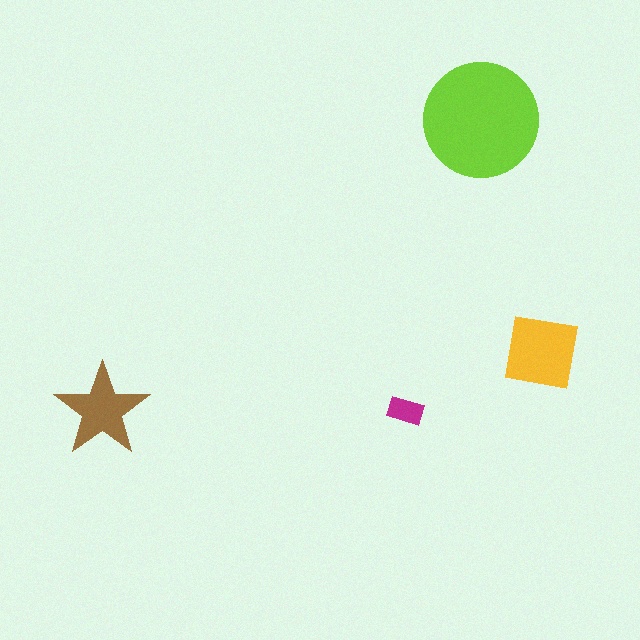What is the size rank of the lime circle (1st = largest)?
1st.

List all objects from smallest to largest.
The magenta rectangle, the brown star, the yellow square, the lime circle.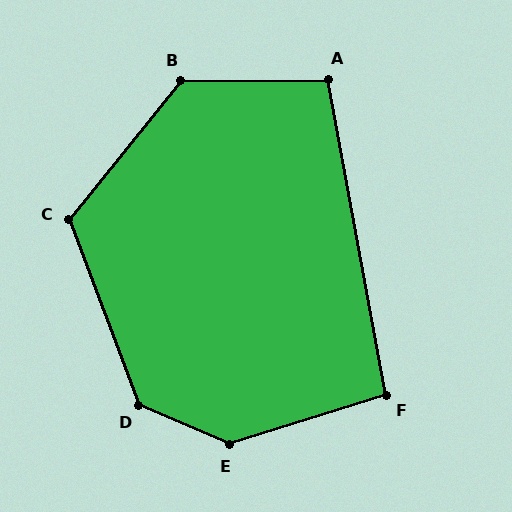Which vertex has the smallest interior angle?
F, at approximately 97 degrees.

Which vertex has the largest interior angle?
E, at approximately 139 degrees.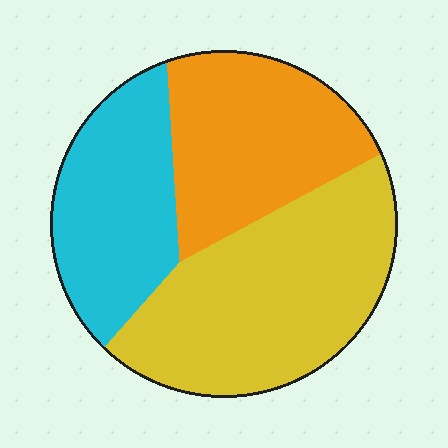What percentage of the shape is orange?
Orange covers roughly 30% of the shape.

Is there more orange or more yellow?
Yellow.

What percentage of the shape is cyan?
Cyan takes up about one quarter (1/4) of the shape.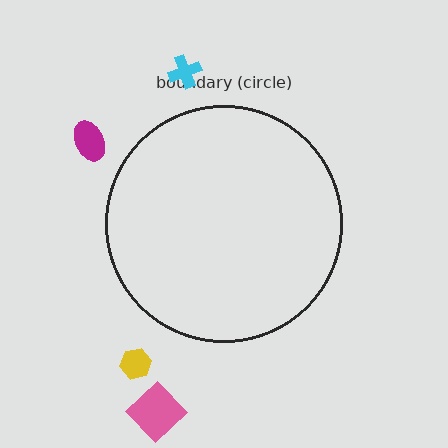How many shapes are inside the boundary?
0 inside, 4 outside.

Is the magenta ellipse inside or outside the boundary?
Outside.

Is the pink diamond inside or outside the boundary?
Outside.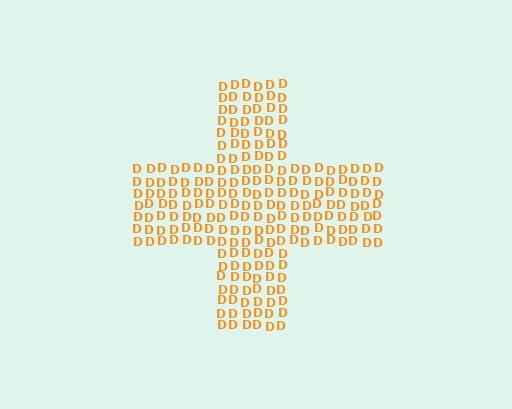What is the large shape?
The large shape is a cross.